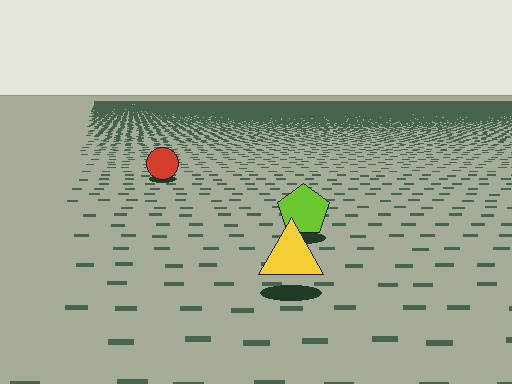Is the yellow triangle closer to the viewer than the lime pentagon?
Yes. The yellow triangle is closer — you can tell from the texture gradient: the ground texture is coarser near it.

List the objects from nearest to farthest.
From nearest to farthest: the yellow triangle, the lime pentagon, the red circle.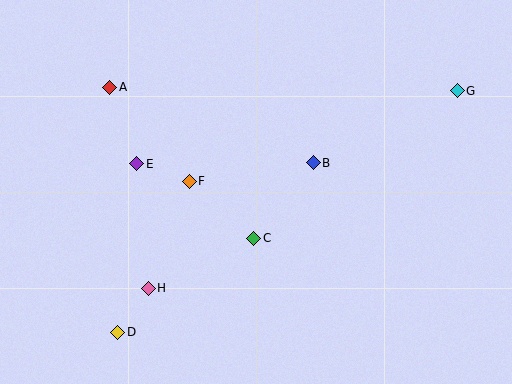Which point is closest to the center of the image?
Point C at (254, 238) is closest to the center.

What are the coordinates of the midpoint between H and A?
The midpoint between H and A is at (129, 188).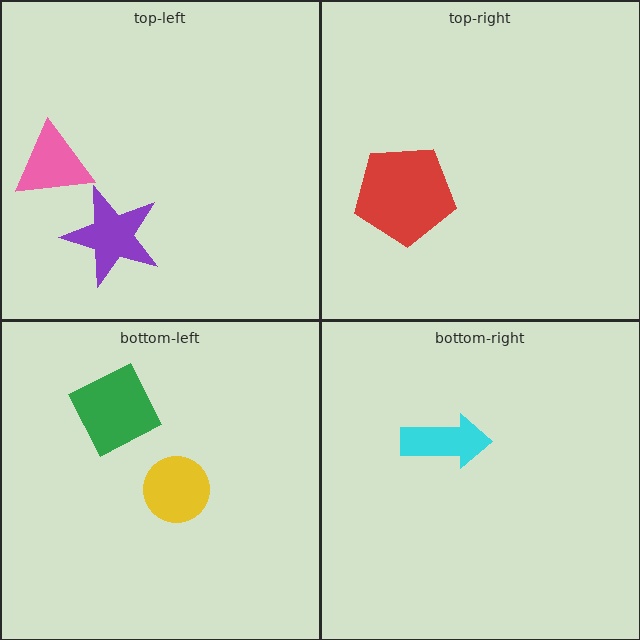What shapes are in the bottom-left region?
The green square, the yellow circle.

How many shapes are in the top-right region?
1.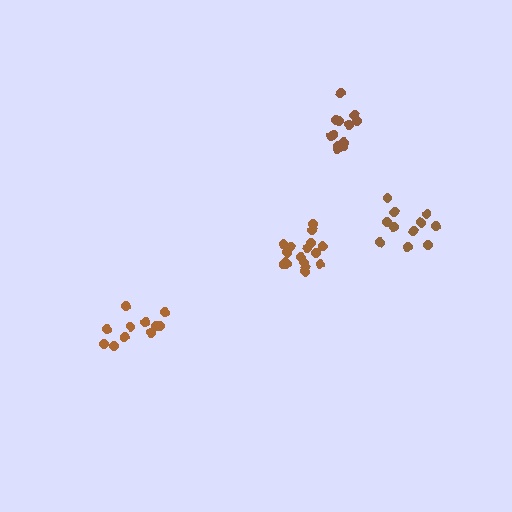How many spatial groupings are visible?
There are 4 spatial groupings.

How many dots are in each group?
Group 1: 11 dots, Group 2: 17 dots, Group 3: 11 dots, Group 4: 12 dots (51 total).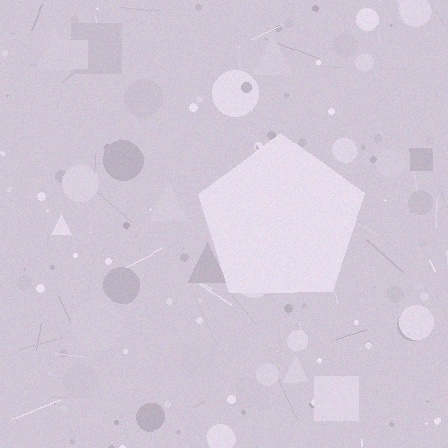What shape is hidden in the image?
A pentagon is hidden in the image.